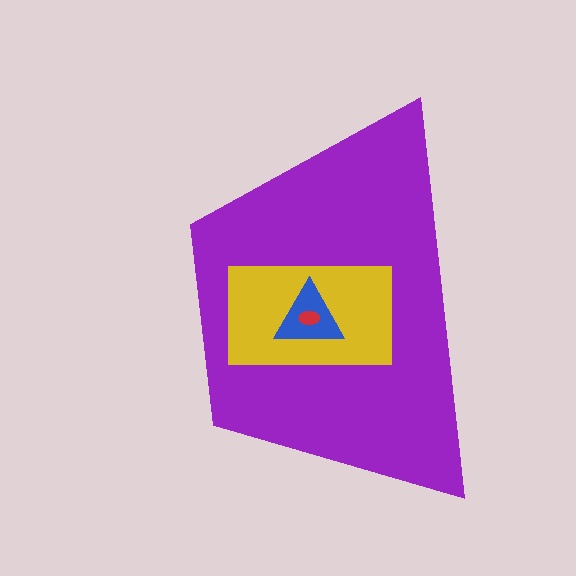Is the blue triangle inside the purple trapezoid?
Yes.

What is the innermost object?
The red ellipse.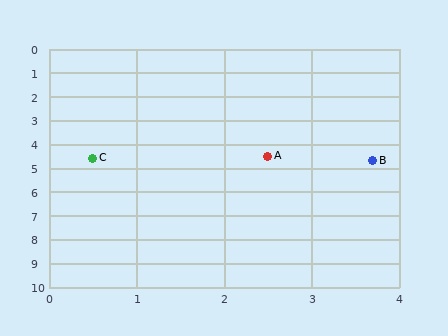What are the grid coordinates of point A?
Point A is at approximately (2.5, 4.5).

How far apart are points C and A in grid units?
Points C and A are about 2.0 grid units apart.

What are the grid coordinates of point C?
Point C is at approximately (0.5, 4.6).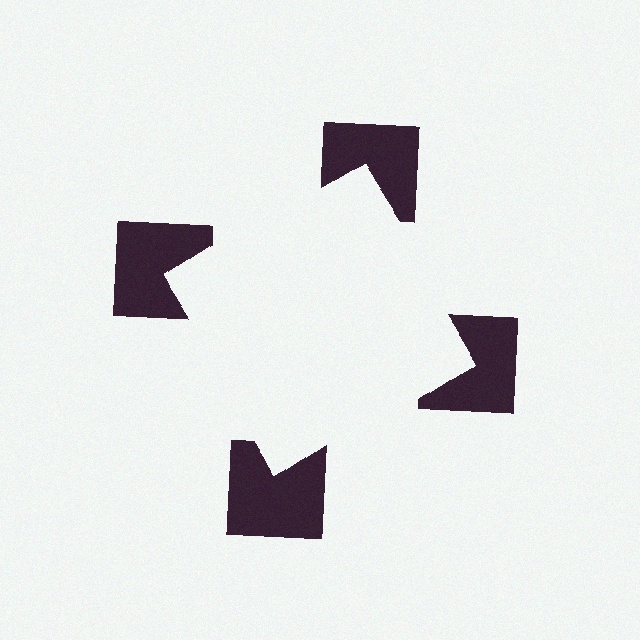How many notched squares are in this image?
There are 4 — one at each vertex of the illusory square.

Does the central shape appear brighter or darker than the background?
It typically appears slightly brighter than the background, even though no actual brightness change is drawn.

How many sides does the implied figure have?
4 sides.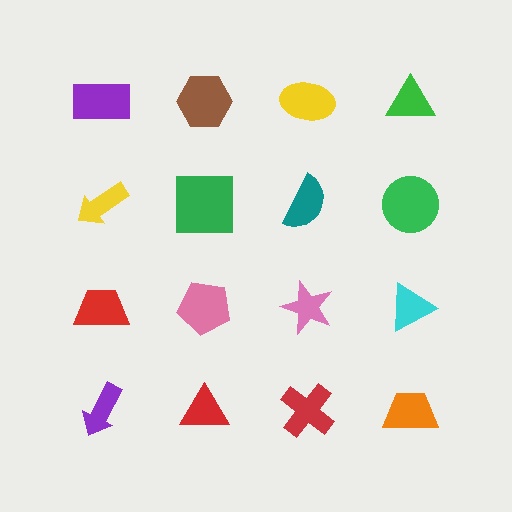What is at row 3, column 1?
A red trapezoid.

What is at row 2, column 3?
A teal semicircle.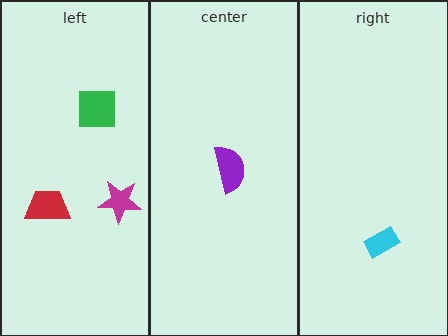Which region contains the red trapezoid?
The left region.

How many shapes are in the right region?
1.